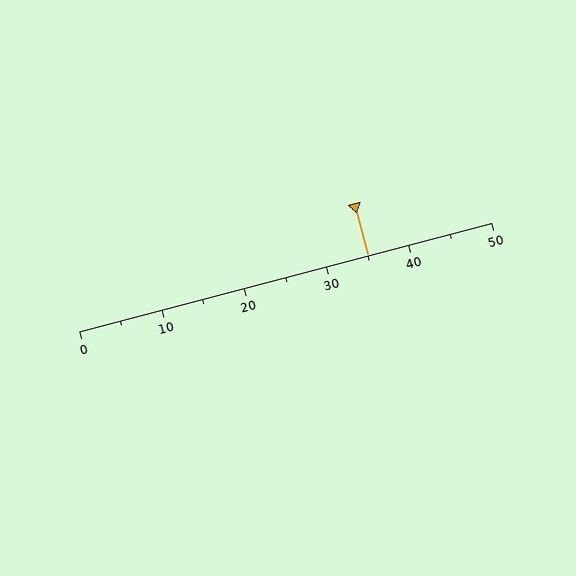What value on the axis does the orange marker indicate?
The marker indicates approximately 35.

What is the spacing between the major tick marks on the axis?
The major ticks are spaced 10 apart.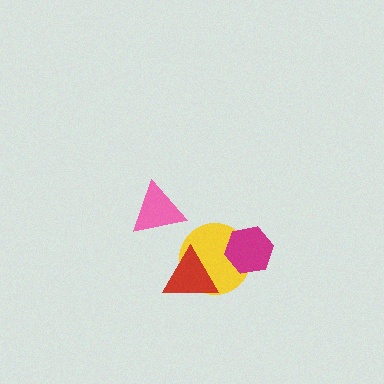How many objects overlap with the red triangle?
1 object overlaps with the red triangle.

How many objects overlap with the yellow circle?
2 objects overlap with the yellow circle.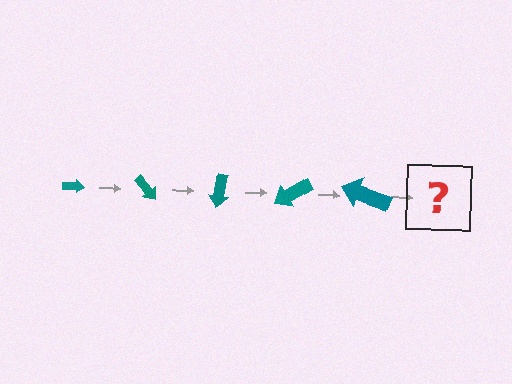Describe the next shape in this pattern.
It should be an arrow, larger than the previous one and rotated 250 degrees from the start.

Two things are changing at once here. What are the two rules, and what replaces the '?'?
The two rules are that the arrow grows larger each step and it rotates 50 degrees each step. The '?' should be an arrow, larger than the previous one and rotated 250 degrees from the start.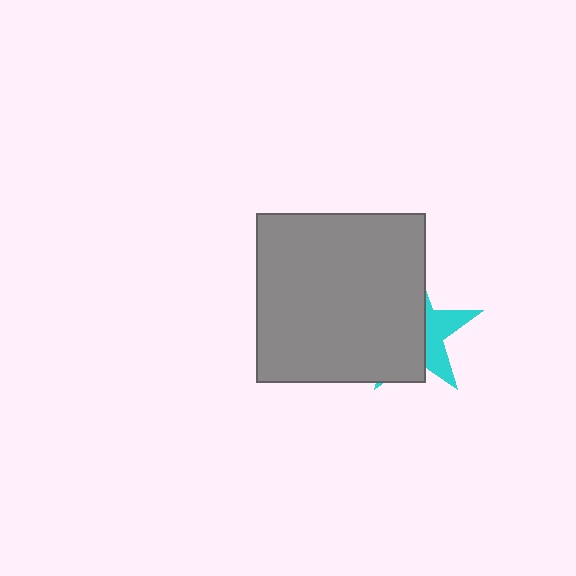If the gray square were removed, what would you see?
You would see the complete cyan star.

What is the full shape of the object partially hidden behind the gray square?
The partially hidden object is a cyan star.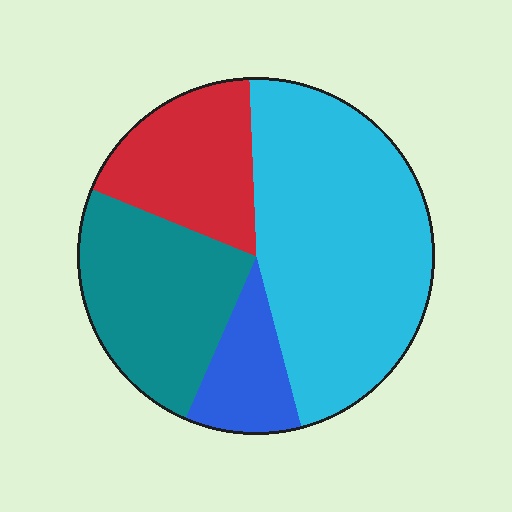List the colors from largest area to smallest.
From largest to smallest: cyan, teal, red, blue.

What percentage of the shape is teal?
Teal takes up about one quarter (1/4) of the shape.